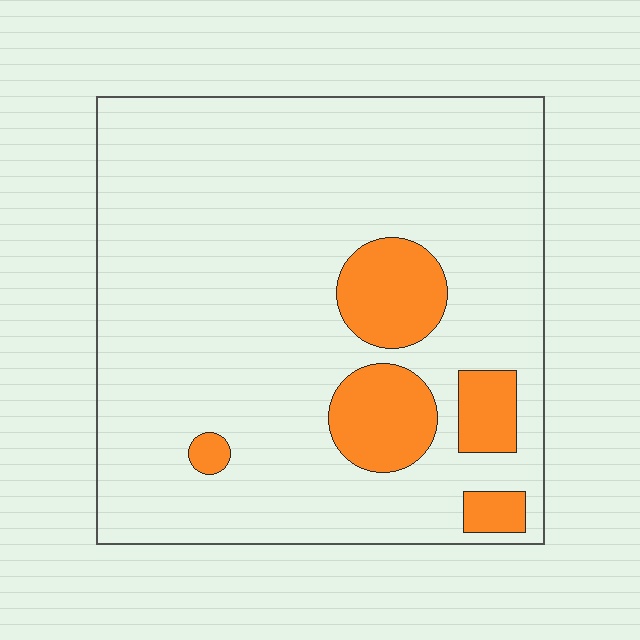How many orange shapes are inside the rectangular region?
5.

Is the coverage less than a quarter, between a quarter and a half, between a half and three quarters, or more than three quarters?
Less than a quarter.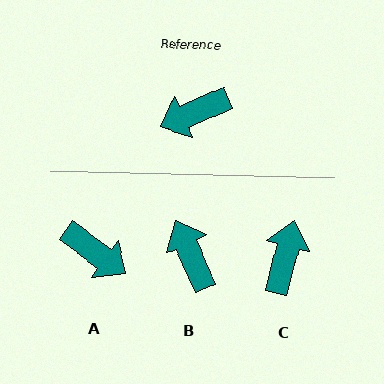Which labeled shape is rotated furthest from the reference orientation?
C, about 128 degrees away.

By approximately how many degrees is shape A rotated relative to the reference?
Approximately 120 degrees counter-clockwise.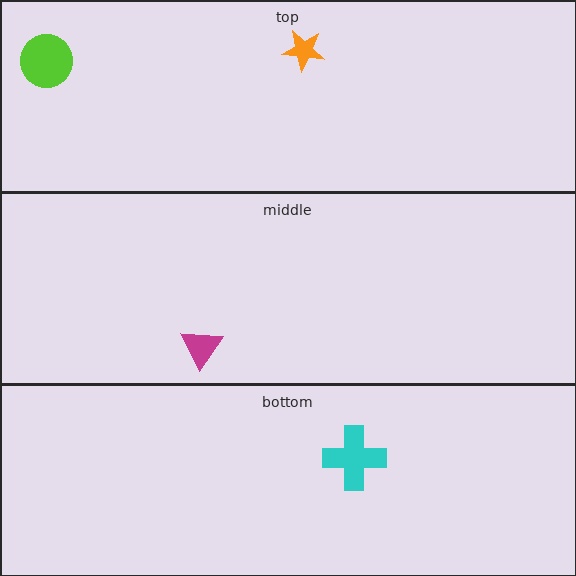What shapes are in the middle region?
The magenta triangle.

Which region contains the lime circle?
The top region.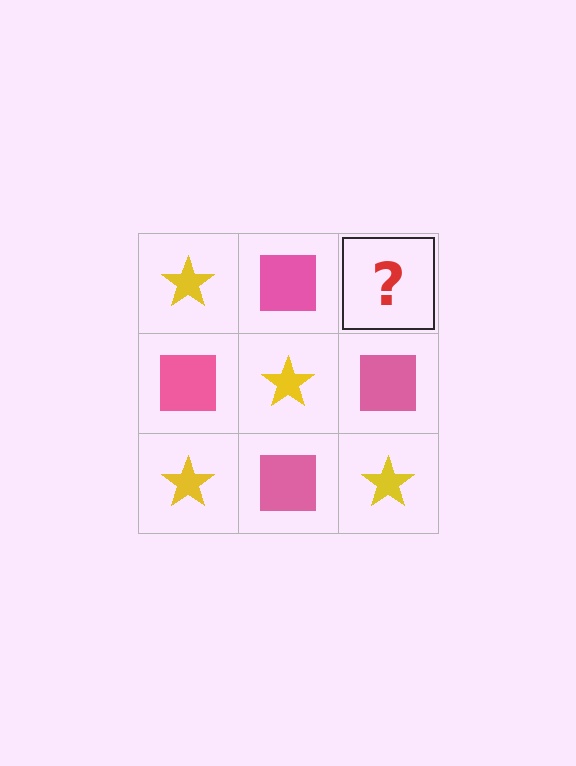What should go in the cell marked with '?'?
The missing cell should contain a yellow star.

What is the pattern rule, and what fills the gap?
The rule is that it alternates yellow star and pink square in a checkerboard pattern. The gap should be filled with a yellow star.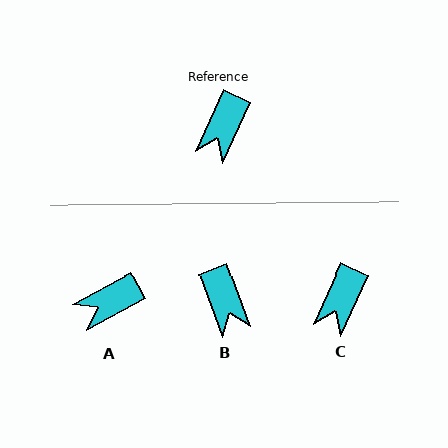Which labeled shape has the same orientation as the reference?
C.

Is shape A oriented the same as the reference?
No, it is off by about 37 degrees.